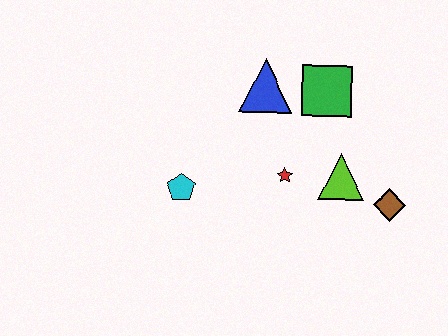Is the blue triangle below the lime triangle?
No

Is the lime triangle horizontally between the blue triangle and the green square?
No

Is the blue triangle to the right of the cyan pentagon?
Yes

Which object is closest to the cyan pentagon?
The red star is closest to the cyan pentagon.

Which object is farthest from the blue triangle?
The brown diamond is farthest from the blue triangle.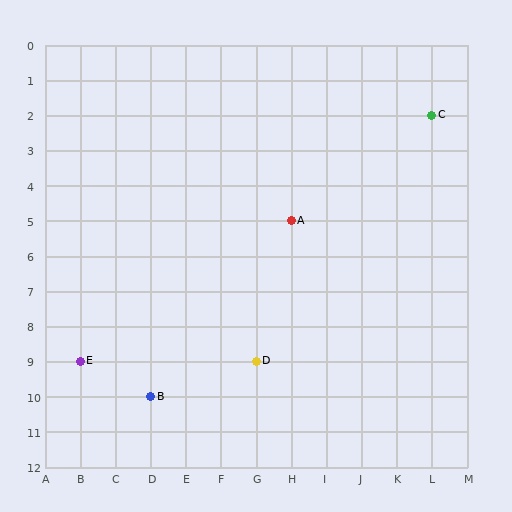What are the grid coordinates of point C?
Point C is at grid coordinates (L, 2).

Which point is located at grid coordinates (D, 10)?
Point B is at (D, 10).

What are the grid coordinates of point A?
Point A is at grid coordinates (H, 5).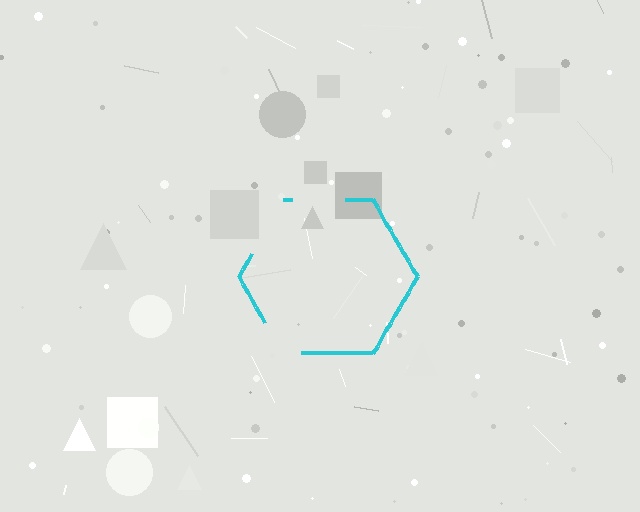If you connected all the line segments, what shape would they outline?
They would outline a hexagon.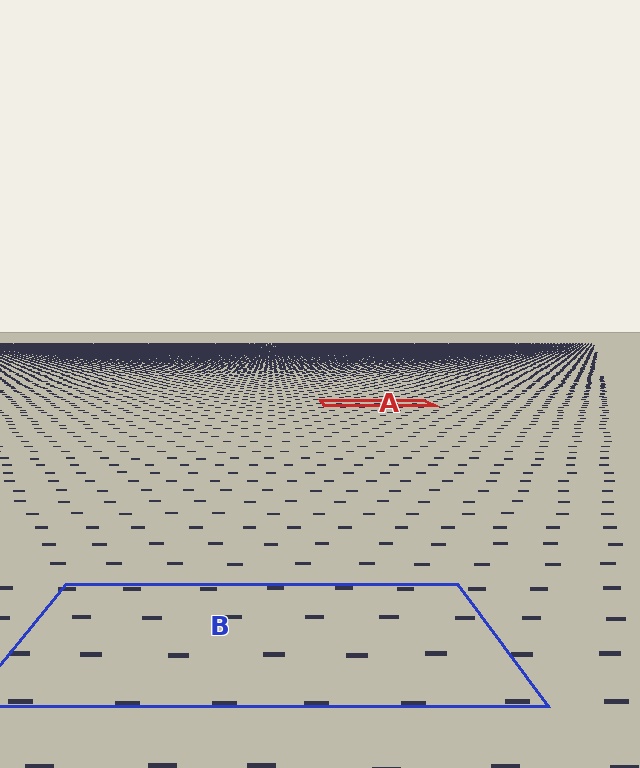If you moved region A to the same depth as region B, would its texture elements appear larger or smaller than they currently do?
They would appear larger. At a closer depth, the same texture elements are projected at a bigger on-screen size.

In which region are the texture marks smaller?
The texture marks are smaller in region A, because it is farther away.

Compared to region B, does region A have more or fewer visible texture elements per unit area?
Region A has more texture elements per unit area — they are packed more densely because it is farther away.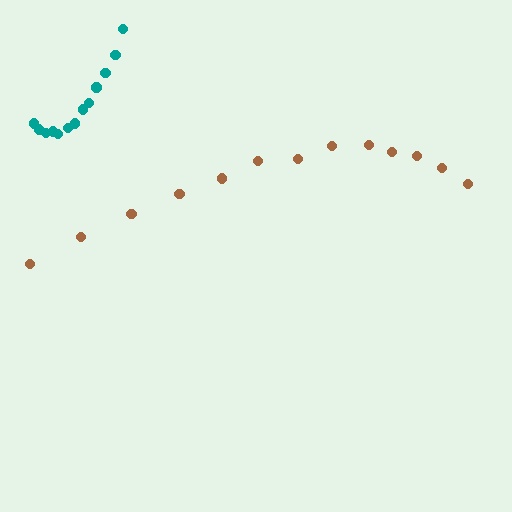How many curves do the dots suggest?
There are 2 distinct paths.